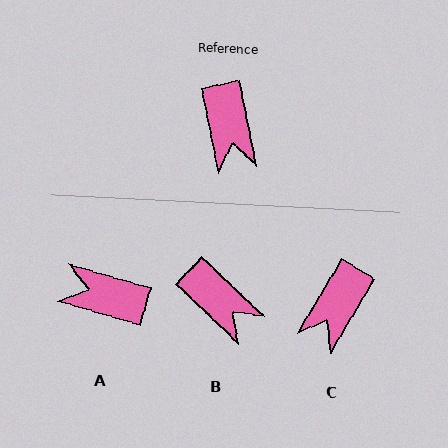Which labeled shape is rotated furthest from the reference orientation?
A, about 117 degrees away.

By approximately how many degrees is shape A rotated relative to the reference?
Approximately 117 degrees clockwise.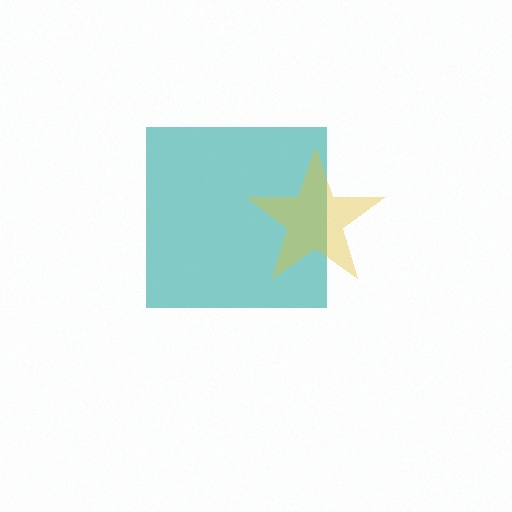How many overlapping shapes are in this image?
There are 2 overlapping shapes in the image.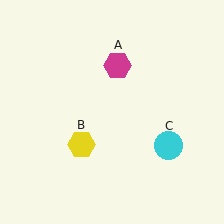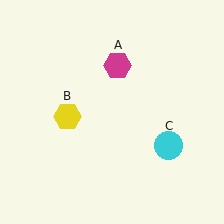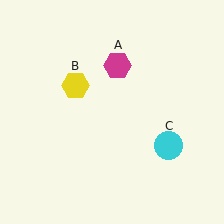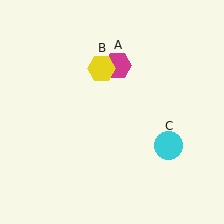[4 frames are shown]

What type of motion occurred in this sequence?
The yellow hexagon (object B) rotated clockwise around the center of the scene.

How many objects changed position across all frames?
1 object changed position: yellow hexagon (object B).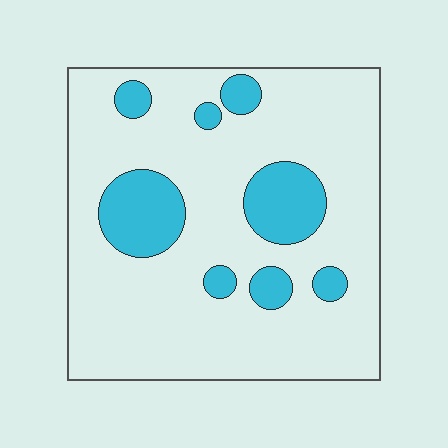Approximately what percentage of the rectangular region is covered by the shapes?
Approximately 20%.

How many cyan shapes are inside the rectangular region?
8.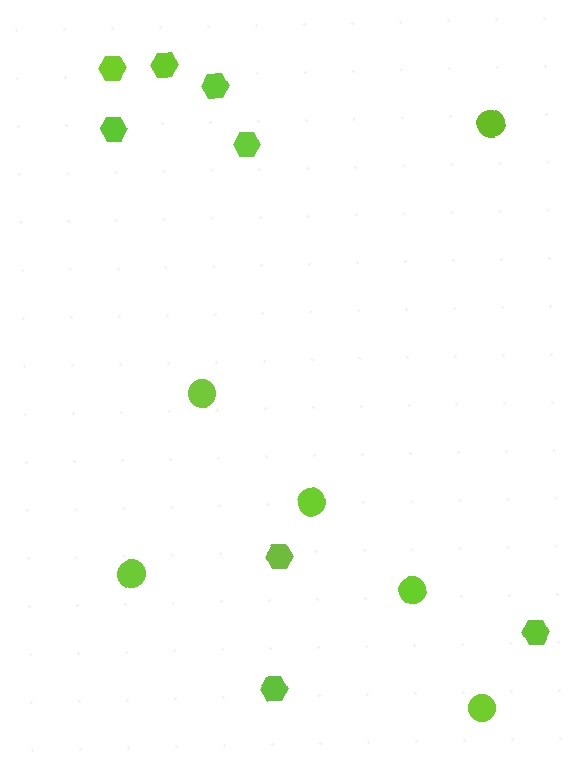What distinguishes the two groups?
There are 2 groups: one group of hexagons (8) and one group of circles (6).